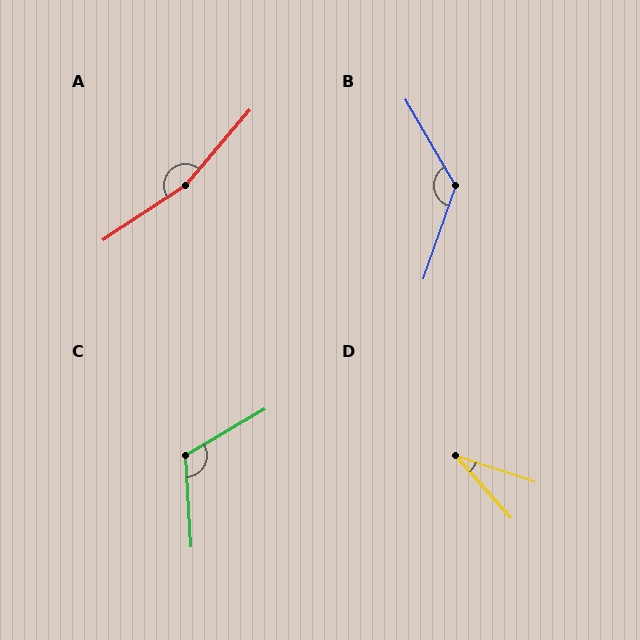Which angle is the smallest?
D, at approximately 30 degrees.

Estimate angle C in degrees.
Approximately 117 degrees.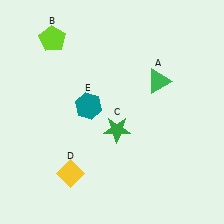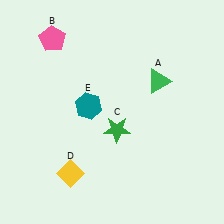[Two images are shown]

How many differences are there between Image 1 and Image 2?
There is 1 difference between the two images.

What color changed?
The pentagon (B) changed from lime in Image 1 to pink in Image 2.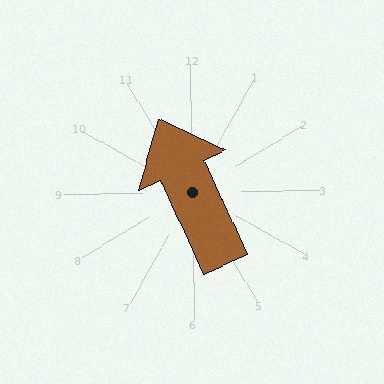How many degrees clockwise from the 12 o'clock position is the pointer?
Approximately 336 degrees.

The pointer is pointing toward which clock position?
Roughly 11 o'clock.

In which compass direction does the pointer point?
Northwest.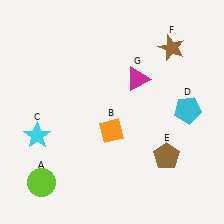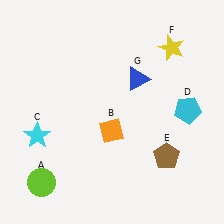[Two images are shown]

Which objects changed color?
F changed from brown to yellow. G changed from magenta to blue.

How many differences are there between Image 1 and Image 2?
There are 2 differences between the two images.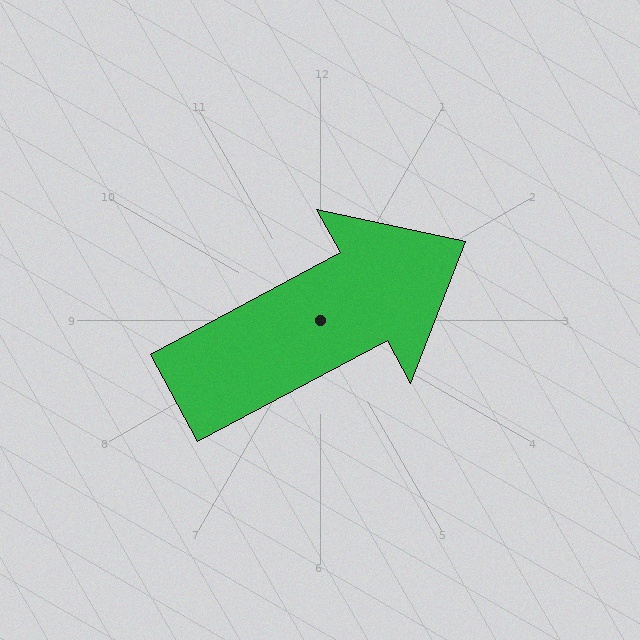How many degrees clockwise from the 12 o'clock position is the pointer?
Approximately 62 degrees.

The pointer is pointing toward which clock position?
Roughly 2 o'clock.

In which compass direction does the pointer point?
Northeast.